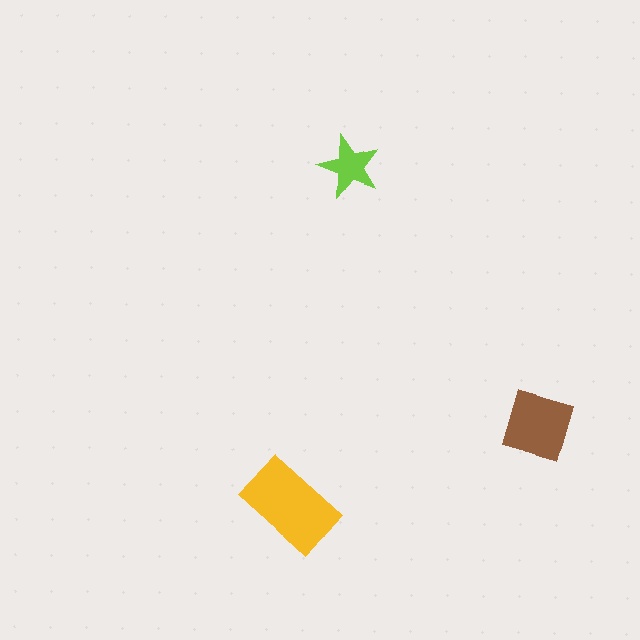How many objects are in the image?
There are 3 objects in the image.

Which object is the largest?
The yellow rectangle.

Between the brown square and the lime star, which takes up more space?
The brown square.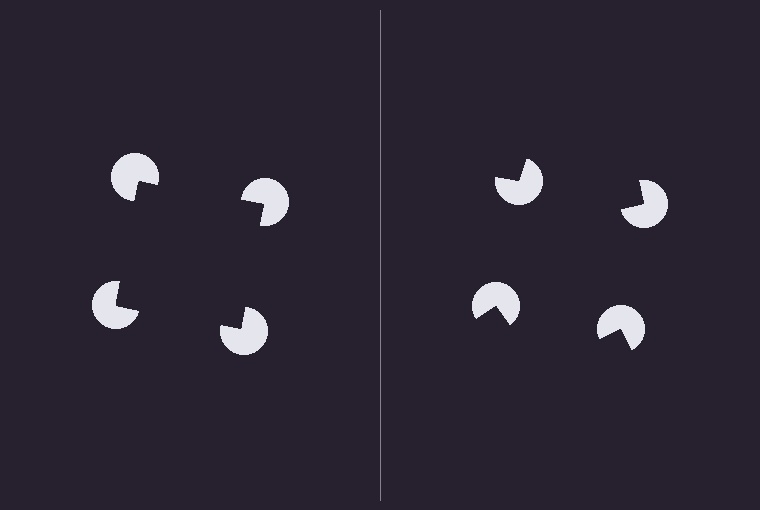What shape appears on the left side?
An illusory square.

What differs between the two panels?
The pac-man discs are positioned identically on both sides; only the wedge orientations differ. On the left they align to a square; on the right they are misaligned.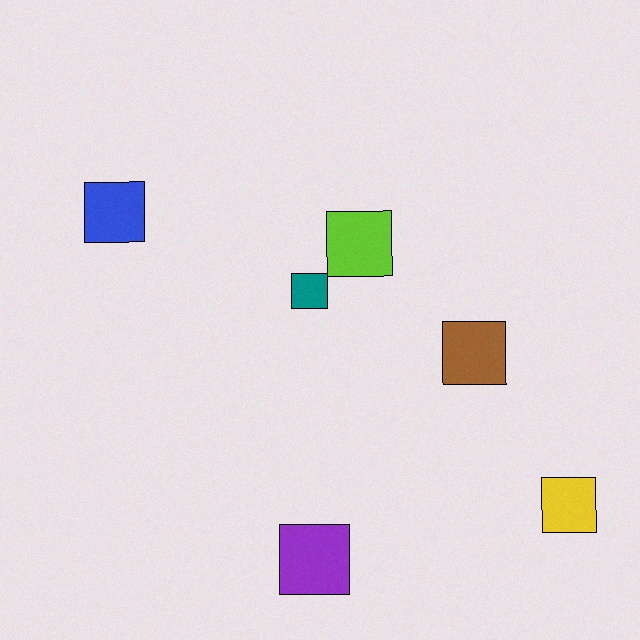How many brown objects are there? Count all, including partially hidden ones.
There is 1 brown object.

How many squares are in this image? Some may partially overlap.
There are 6 squares.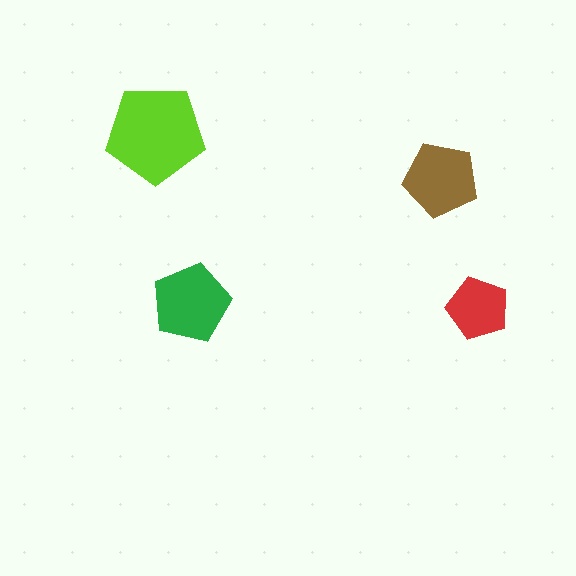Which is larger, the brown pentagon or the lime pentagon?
The lime one.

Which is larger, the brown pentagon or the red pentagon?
The brown one.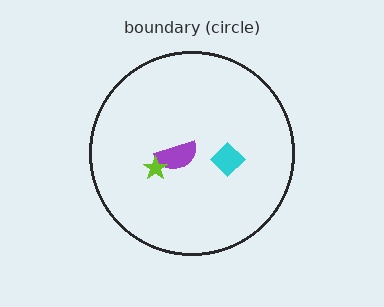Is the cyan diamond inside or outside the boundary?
Inside.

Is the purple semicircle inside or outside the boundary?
Inside.